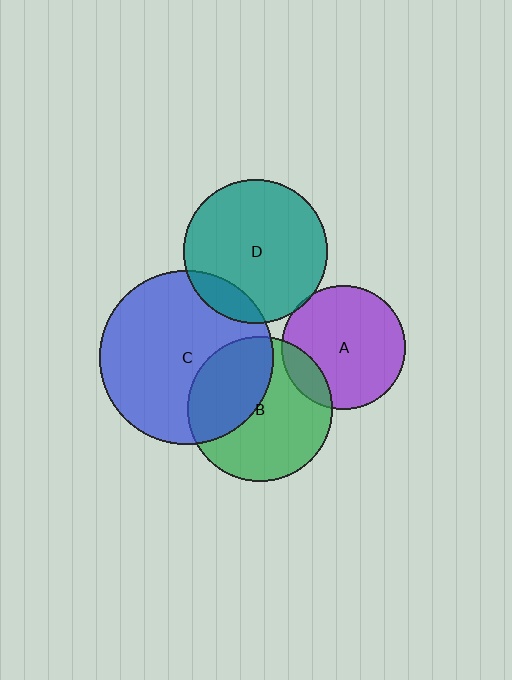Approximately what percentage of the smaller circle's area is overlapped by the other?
Approximately 5%.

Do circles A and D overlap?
Yes.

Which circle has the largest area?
Circle C (blue).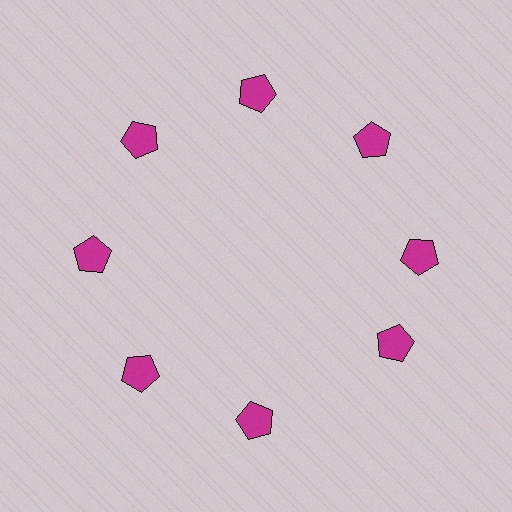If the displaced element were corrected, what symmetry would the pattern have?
It would have 8-fold rotational symmetry — the pattern would map onto itself every 45 degrees.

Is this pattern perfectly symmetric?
No. The 8 magenta pentagons are arranged in a ring, but one element near the 4 o'clock position is rotated out of alignment along the ring, breaking the 8-fold rotational symmetry.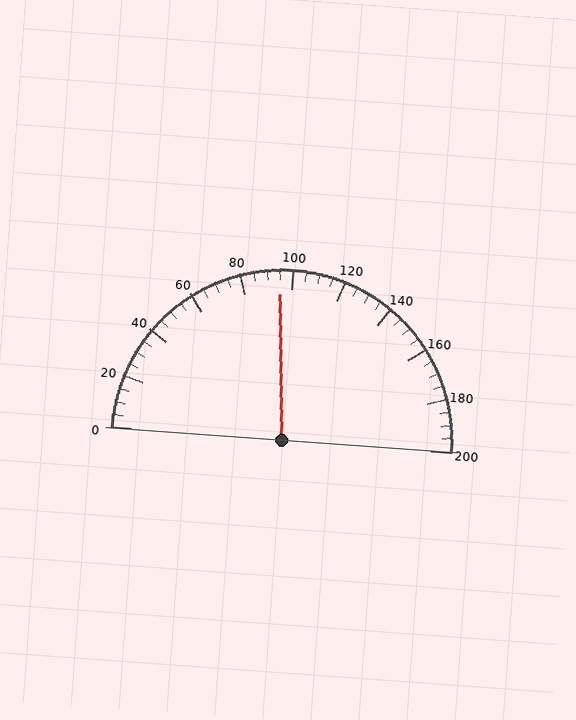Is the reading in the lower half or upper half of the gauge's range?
The reading is in the lower half of the range (0 to 200).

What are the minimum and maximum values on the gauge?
The gauge ranges from 0 to 200.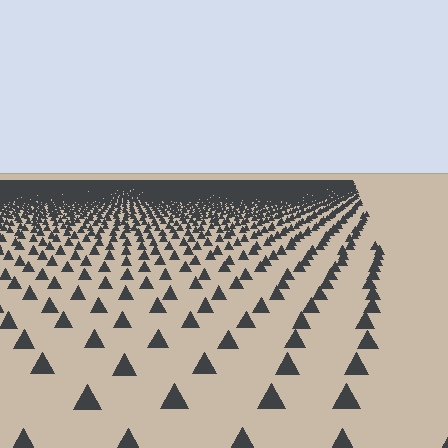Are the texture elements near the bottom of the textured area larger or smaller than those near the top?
Larger. Near the bottom, elements are closer to the viewer and appear at a bigger on-screen size.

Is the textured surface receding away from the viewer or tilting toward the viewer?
The surface is receding away from the viewer. Texture elements get smaller and denser toward the top.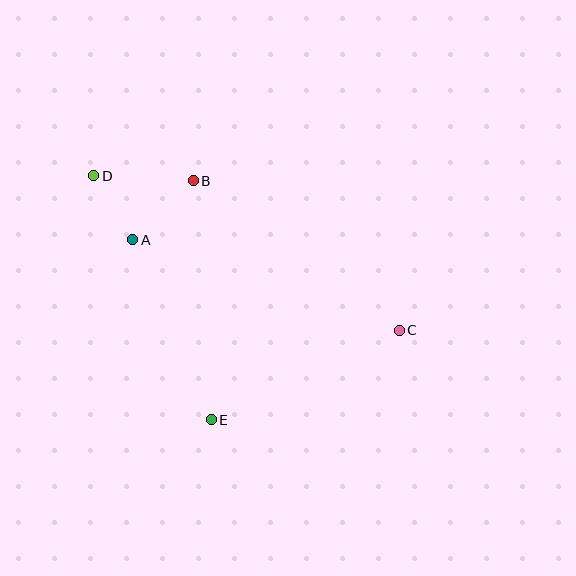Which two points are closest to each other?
Points A and D are closest to each other.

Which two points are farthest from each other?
Points C and D are farthest from each other.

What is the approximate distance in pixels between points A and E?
The distance between A and E is approximately 196 pixels.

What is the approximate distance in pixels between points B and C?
The distance between B and C is approximately 254 pixels.